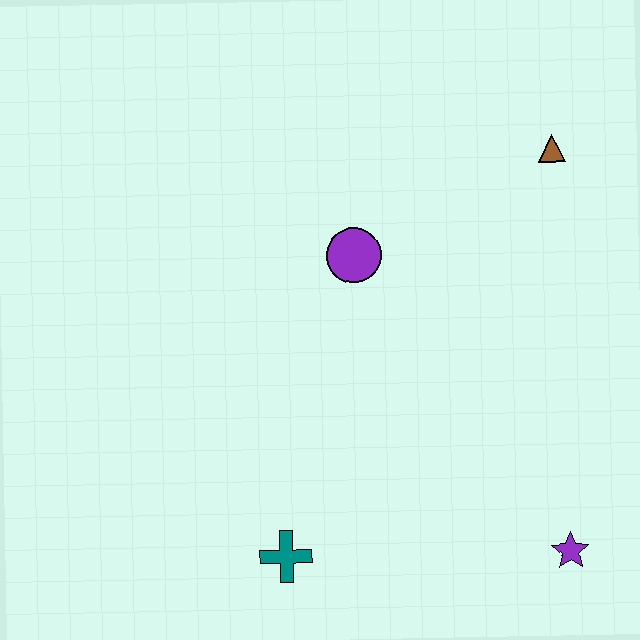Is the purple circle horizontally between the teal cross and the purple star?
Yes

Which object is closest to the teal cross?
The purple star is closest to the teal cross.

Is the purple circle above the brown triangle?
No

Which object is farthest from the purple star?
The brown triangle is farthest from the purple star.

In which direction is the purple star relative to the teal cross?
The purple star is to the right of the teal cross.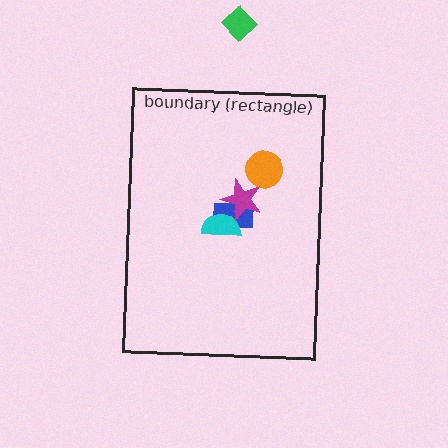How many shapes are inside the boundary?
4 inside, 1 outside.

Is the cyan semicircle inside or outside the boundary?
Inside.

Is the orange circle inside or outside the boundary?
Inside.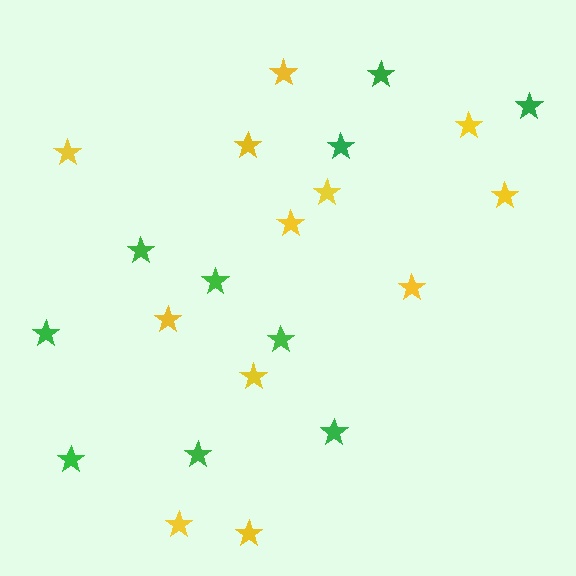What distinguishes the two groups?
There are 2 groups: one group of green stars (10) and one group of yellow stars (12).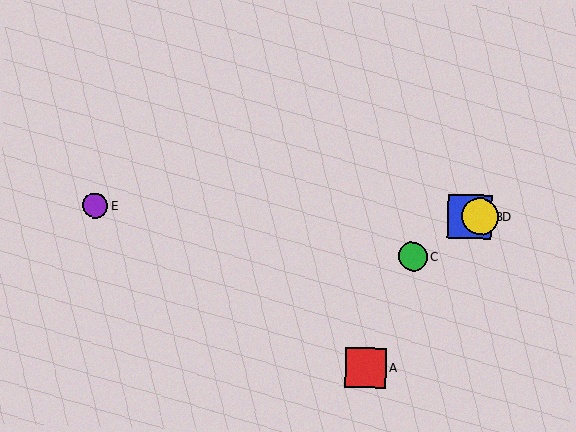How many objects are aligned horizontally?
3 objects (B, D, E) are aligned horizontally.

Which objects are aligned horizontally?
Objects B, D, E are aligned horizontally.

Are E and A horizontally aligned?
No, E is at y≈206 and A is at y≈368.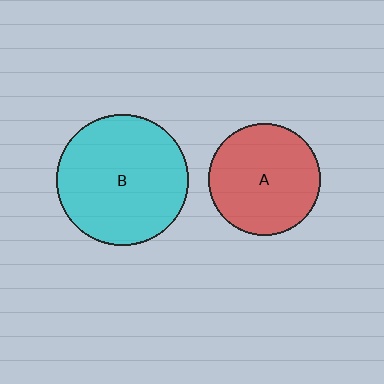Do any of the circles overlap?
No, none of the circles overlap.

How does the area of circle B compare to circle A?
Approximately 1.4 times.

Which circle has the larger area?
Circle B (cyan).